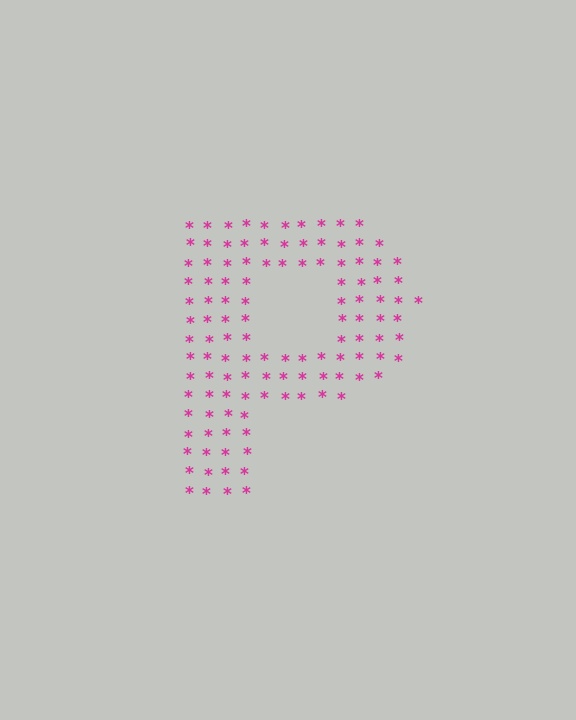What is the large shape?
The large shape is the letter P.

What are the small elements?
The small elements are asterisks.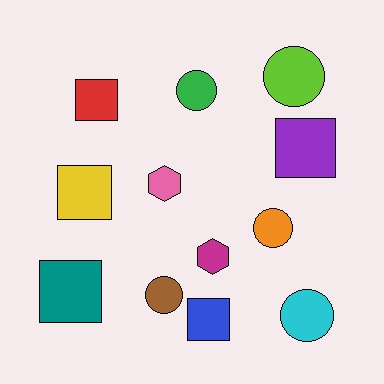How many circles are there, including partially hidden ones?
There are 5 circles.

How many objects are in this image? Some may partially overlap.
There are 12 objects.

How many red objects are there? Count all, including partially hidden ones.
There is 1 red object.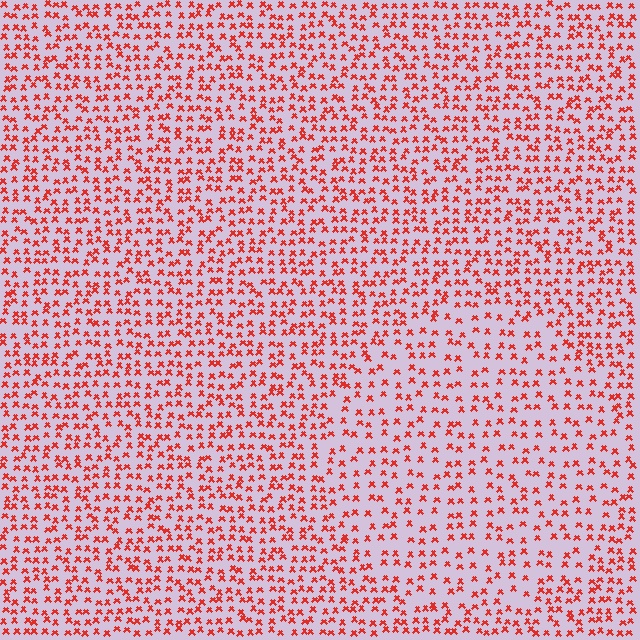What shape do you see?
I see a circle.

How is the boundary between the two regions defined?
The boundary is defined by a change in element density (approximately 1.6x ratio). All elements are the same color, size, and shape.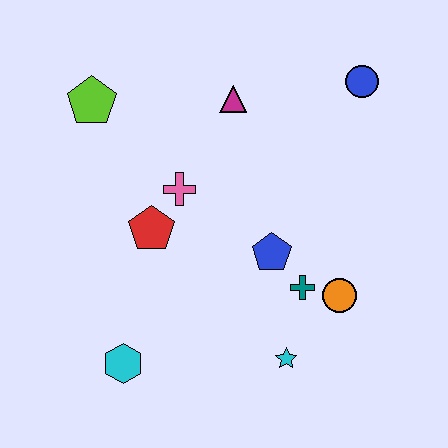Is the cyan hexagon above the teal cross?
No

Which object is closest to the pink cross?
The red pentagon is closest to the pink cross.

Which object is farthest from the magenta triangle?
The cyan hexagon is farthest from the magenta triangle.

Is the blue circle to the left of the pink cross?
No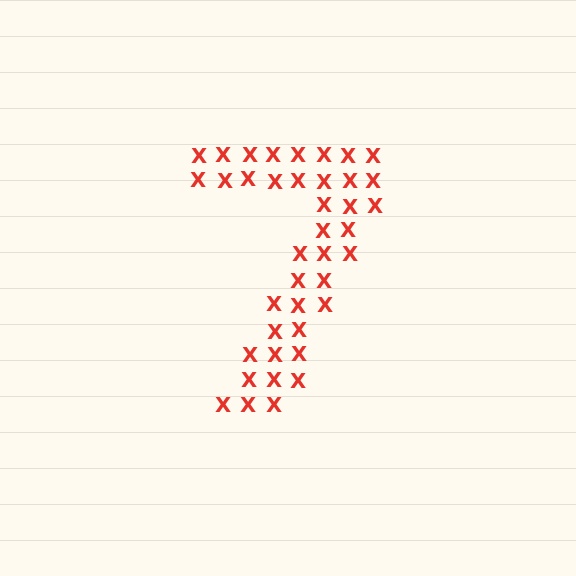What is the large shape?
The large shape is the digit 7.